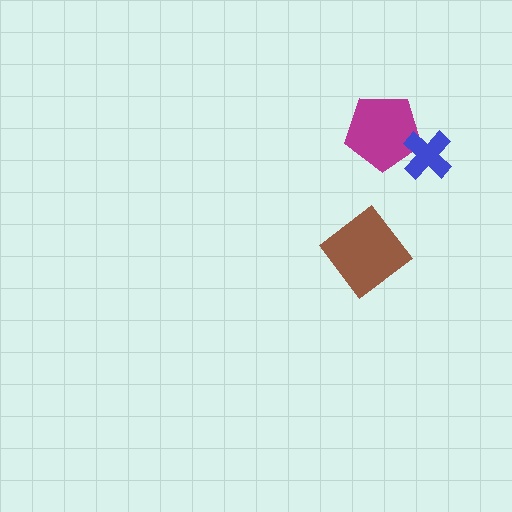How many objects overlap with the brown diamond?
0 objects overlap with the brown diamond.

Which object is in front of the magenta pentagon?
The blue cross is in front of the magenta pentagon.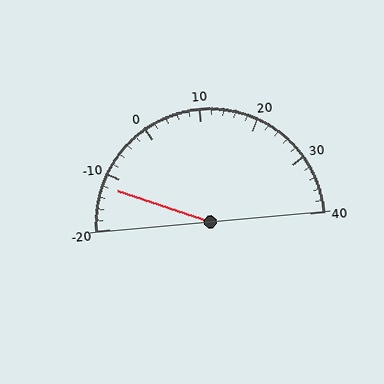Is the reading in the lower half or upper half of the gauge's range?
The reading is in the lower half of the range (-20 to 40).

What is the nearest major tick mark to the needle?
The nearest major tick mark is -10.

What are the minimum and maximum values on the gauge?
The gauge ranges from -20 to 40.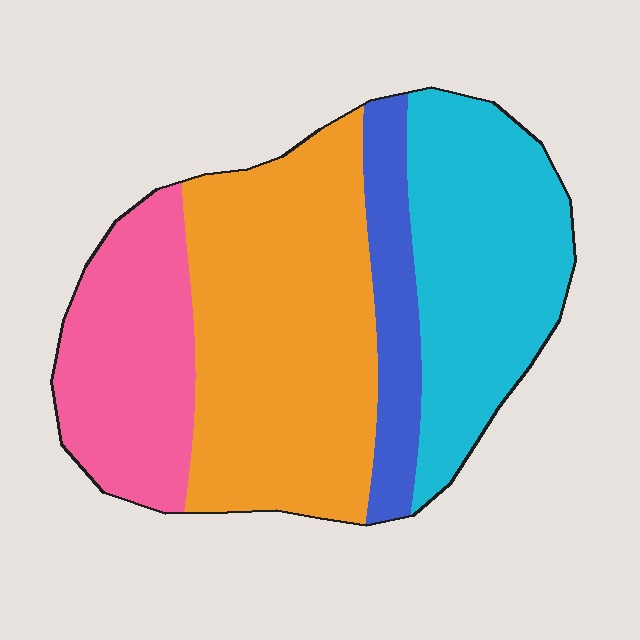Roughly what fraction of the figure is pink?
Pink covers roughly 20% of the figure.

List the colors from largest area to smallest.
From largest to smallest: orange, cyan, pink, blue.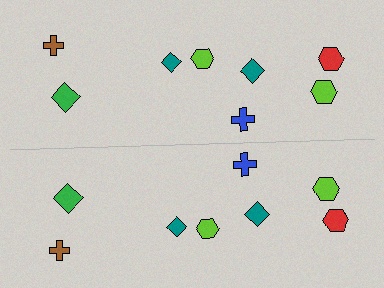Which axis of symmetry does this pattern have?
The pattern has a horizontal axis of symmetry running through the center of the image.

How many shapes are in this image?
There are 16 shapes in this image.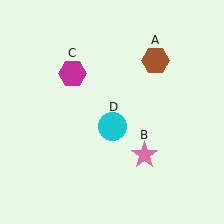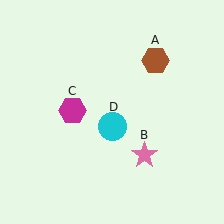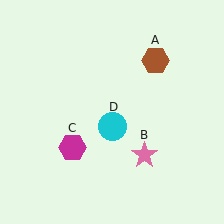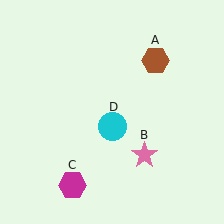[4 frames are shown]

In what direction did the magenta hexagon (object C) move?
The magenta hexagon (object C) moved down.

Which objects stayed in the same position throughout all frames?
Brown hexagon (object A) and pink star (object B) and cyan circle (object D) remained stationary.